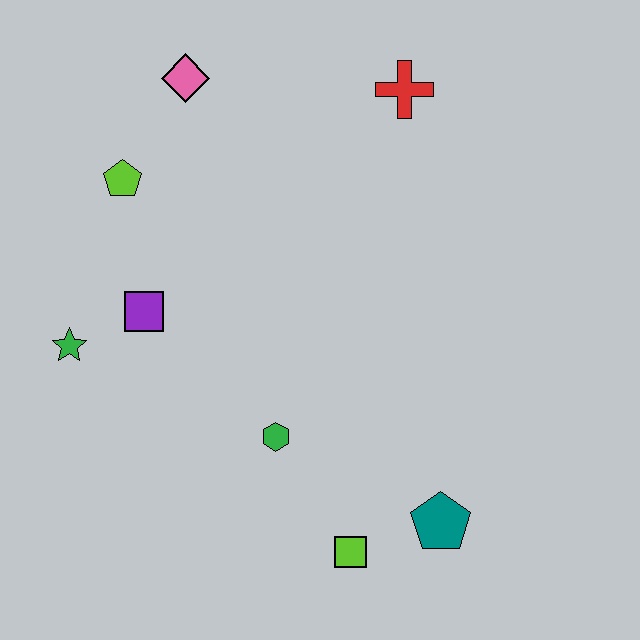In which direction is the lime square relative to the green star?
The lime square is to the right of the green star.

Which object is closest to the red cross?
The pink diamond is closest to the red cross.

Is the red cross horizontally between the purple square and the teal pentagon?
Yes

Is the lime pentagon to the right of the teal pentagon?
No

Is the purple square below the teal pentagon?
No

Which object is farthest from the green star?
The red cross is farthest from the green star.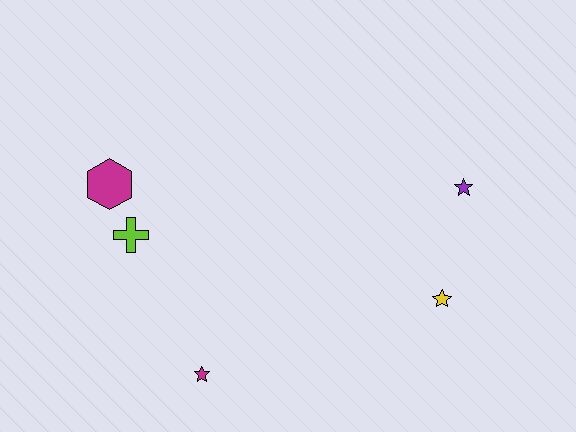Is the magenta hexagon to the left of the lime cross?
Yes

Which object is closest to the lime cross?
The magenta hexagon is closest to the lime cross.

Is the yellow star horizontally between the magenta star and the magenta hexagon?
No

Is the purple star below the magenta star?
No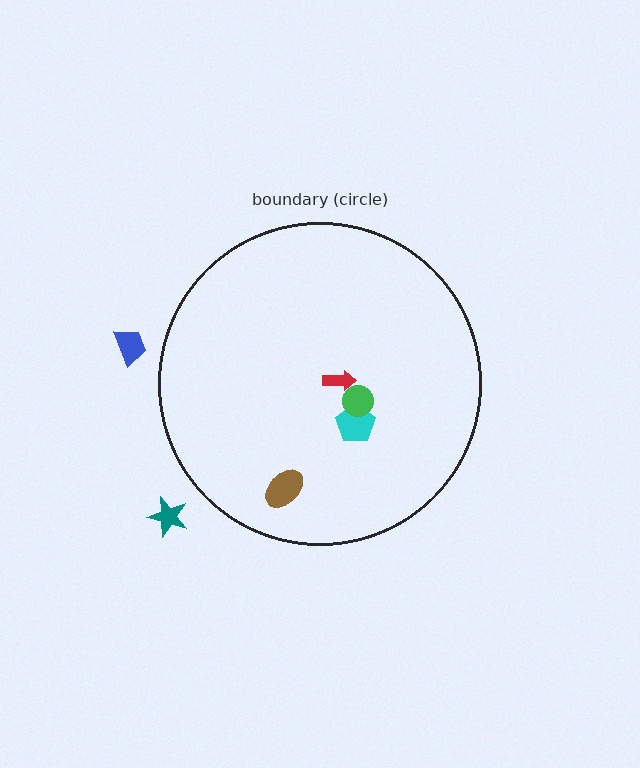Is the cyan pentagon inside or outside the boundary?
Inside.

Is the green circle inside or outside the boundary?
Inside.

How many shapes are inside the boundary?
4 inside, 2 outside.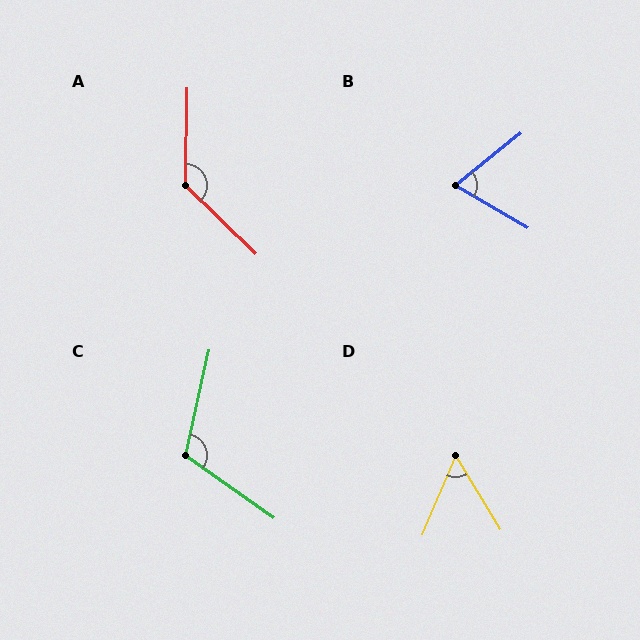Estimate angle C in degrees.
Approximately 112 degrees.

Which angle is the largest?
A, at approximately 133 degrees.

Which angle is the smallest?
D, at approximately 53 degrees.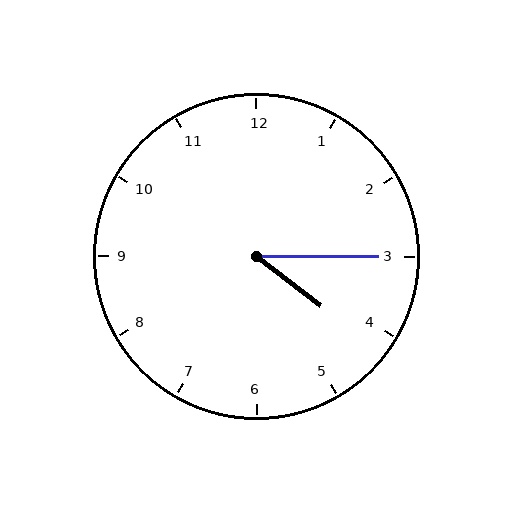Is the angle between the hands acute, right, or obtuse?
It is acute.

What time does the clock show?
4:15.